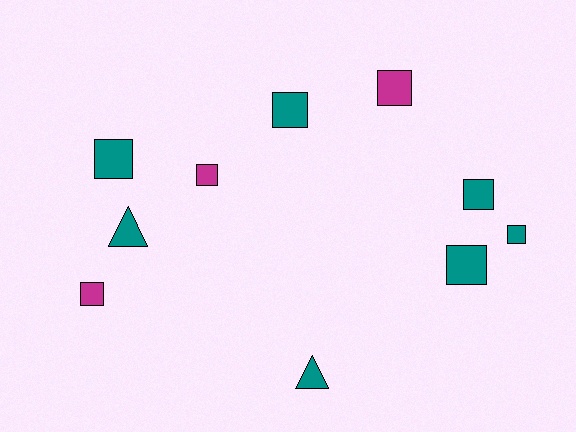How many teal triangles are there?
There are 2 teal triangles.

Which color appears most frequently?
Teal, with 7 objects.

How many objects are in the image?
There are 10 objects.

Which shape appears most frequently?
Square, with 8 objects.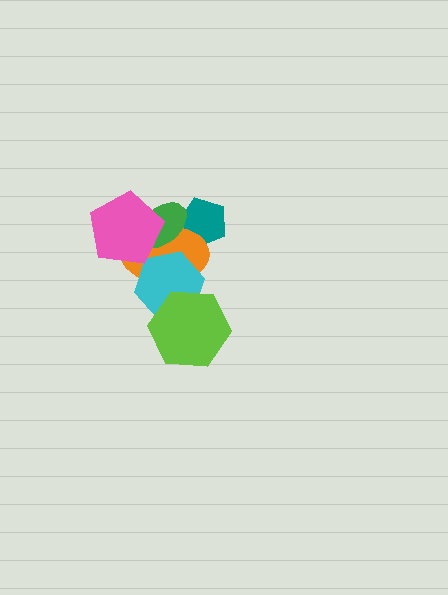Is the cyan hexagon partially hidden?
Yes, it is partially covered by another shape.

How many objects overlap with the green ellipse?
3 objects overlap with the green ellipse.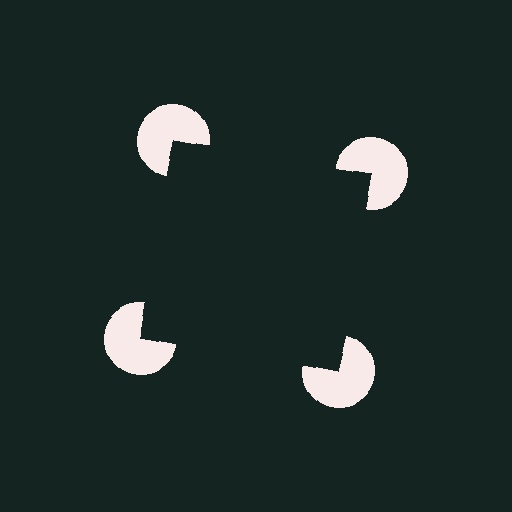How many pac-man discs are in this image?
There are 4 — one at each vertex of the illusory square.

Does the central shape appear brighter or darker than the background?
It typically appears slightly darker than the background, even though no actual brightness change is drawn.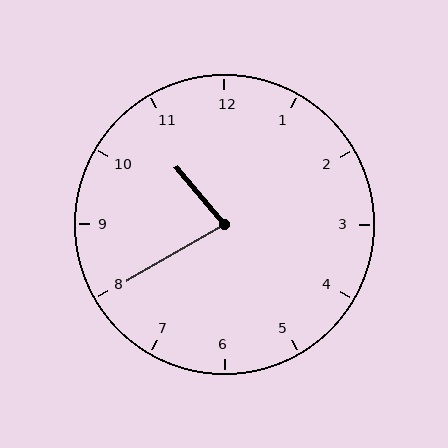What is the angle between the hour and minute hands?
Approximately 80 degrees.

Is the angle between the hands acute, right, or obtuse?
It is acute.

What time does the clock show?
10:40.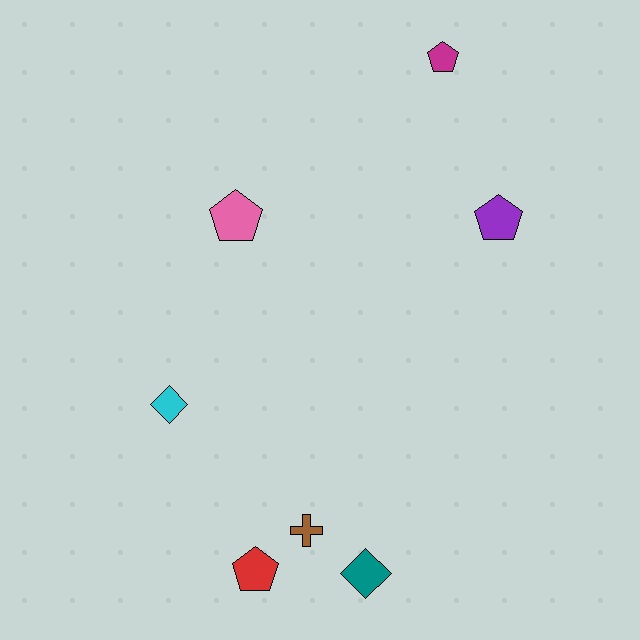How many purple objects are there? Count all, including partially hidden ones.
There is 1 purple object.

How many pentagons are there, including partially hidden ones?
There are 4 pentagons.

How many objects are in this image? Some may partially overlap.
There are 7 objects.